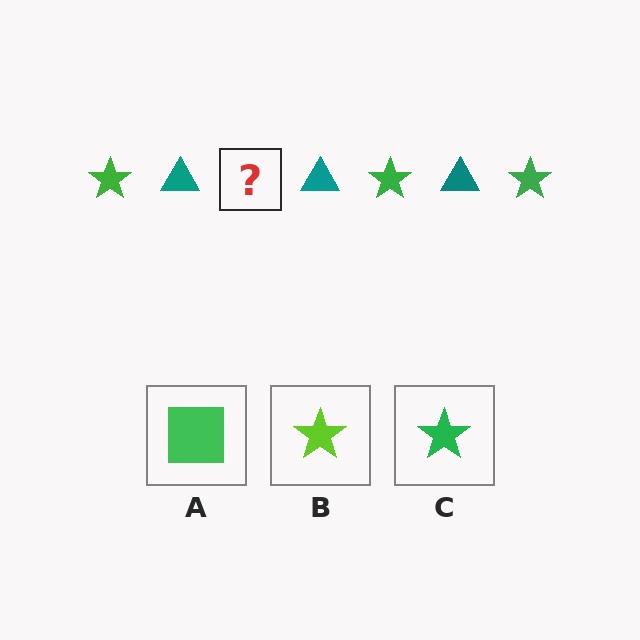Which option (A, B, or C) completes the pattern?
C.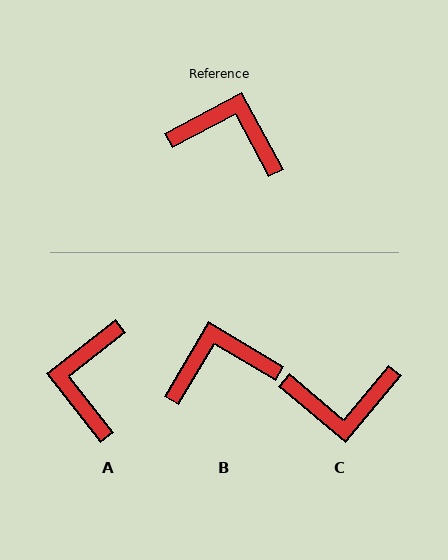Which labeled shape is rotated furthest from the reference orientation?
C, about 158 degrees away.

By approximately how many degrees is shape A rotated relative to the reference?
Approximately 100 degrees counter-clockwise.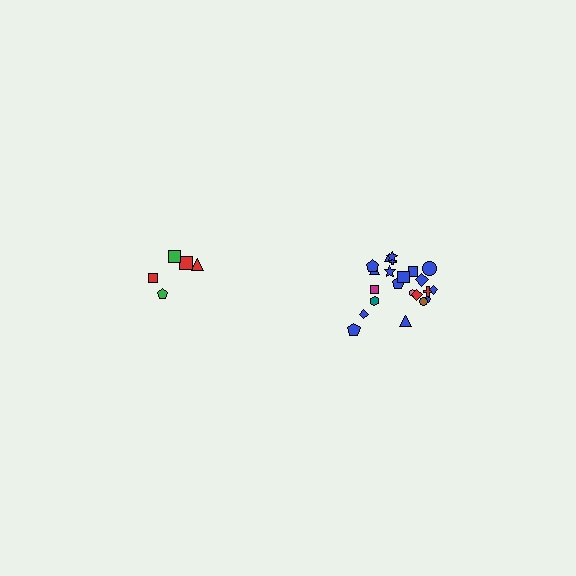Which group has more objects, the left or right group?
The right group.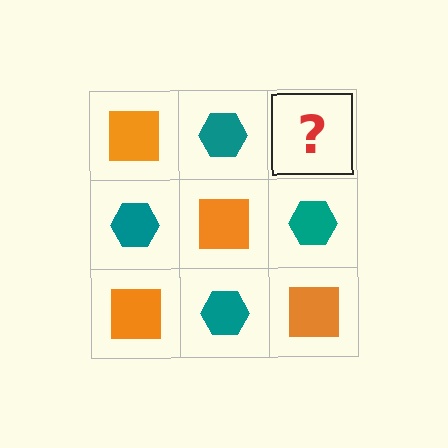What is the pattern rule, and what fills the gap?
The rule is that it alternates orange square and teal hexagon in a checkerboard pattern. The gap should be filled with an orange square.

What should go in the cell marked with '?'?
The missing cell should contain an orange square.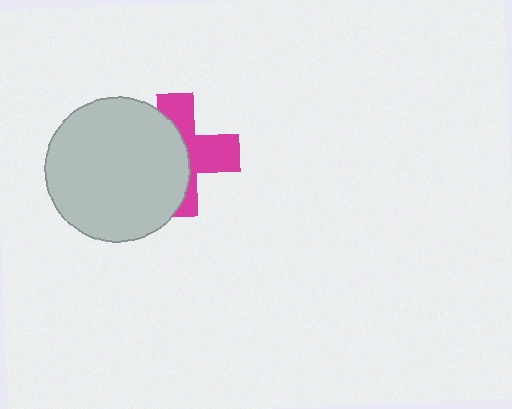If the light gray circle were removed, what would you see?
You would see the complete magenta cross.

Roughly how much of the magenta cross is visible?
About half of it is visible (roughly 47%).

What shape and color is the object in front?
The object in front is a light gray circle.